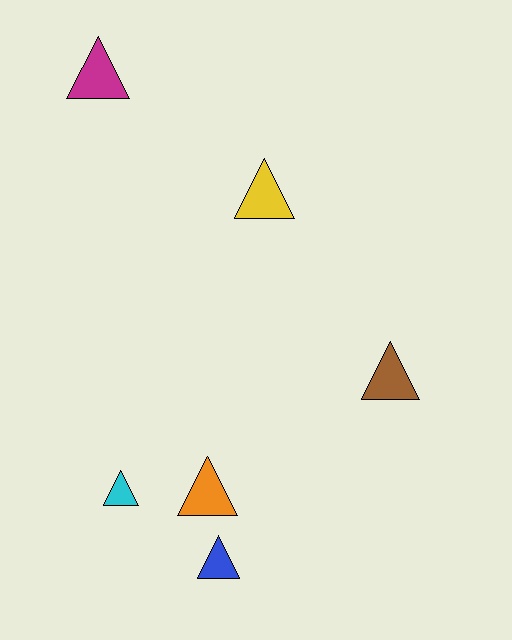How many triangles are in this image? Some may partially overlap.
There are 6 triangles.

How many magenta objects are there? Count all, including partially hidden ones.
There is 1 magenta object.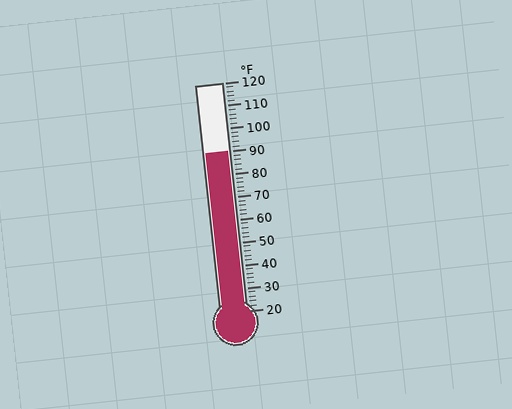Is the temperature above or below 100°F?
The temperature is below 100°F.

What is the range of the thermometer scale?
The thermometer scale ranges from 20°F to 120°F.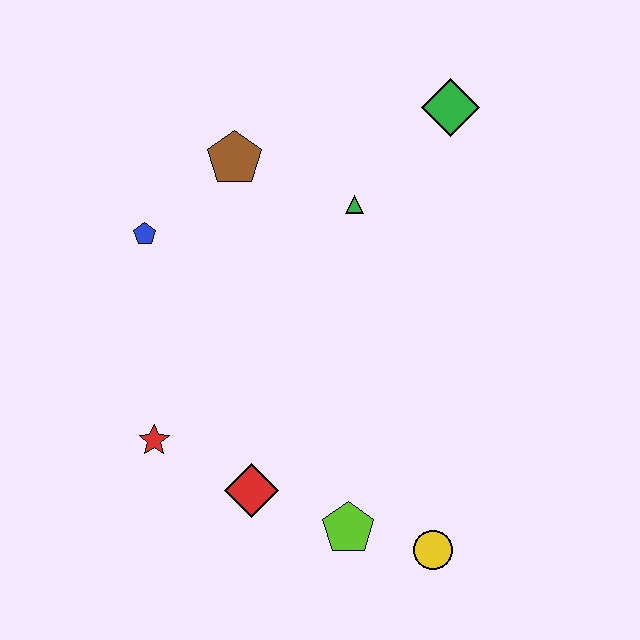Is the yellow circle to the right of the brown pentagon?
Yes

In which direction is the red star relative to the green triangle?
The red star is below the green triangle.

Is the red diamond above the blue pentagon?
No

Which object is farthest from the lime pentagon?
The green diamond is farthest from the lime pentagon.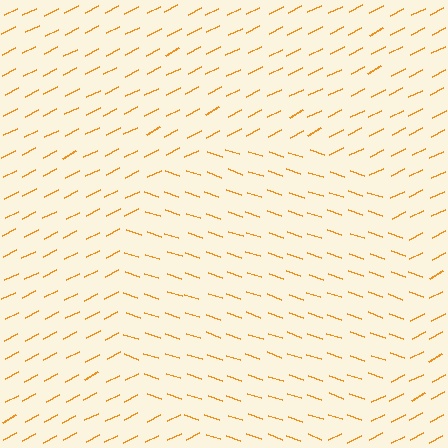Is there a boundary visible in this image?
Yes, there is a texture boundary formed by a change in line orientation.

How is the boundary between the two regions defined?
The boundary is defined purely by a change in line orientation (approximately 45 degrees difference). All lines are the same color and thickness.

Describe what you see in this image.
The image is filled with small orange line segments. A circle region in the image has lines oriented differently from the surrounding lines, creating a visible texture boundary.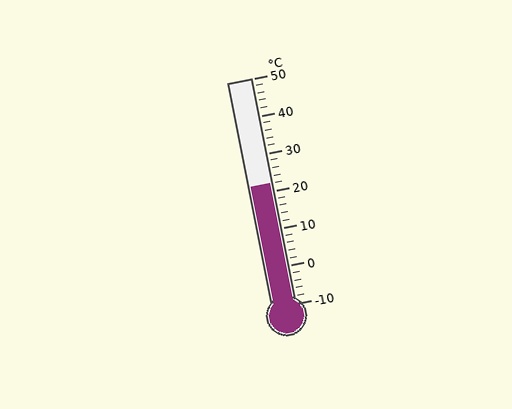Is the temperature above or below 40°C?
The temperature is below 40°C.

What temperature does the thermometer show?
The thermometer shows approximately 22°C.